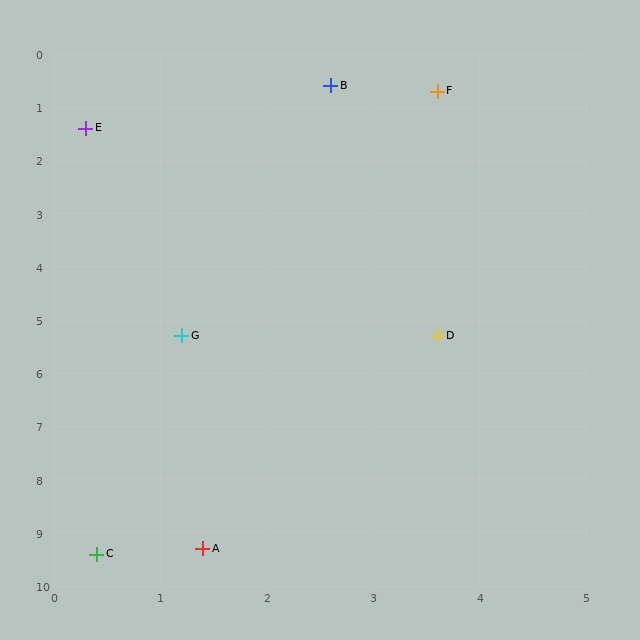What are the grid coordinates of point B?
Point B is at approximately (2.6, 0.6).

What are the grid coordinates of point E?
Point E is at approximately (0.3, 1.4).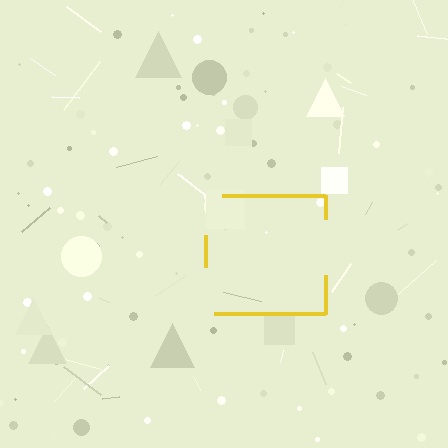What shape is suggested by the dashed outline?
The dashed outline suggests a square.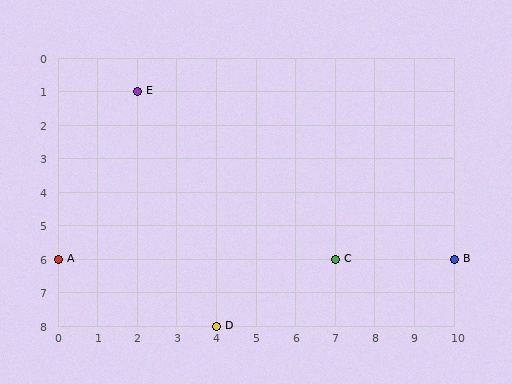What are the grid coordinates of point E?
Point E is at grid coordinates (2, 1).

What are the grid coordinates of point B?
Point B is at grid coordinates (10, 6).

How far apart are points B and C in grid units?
Points B and C are 3 columns apart.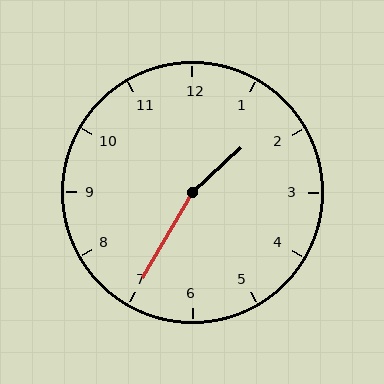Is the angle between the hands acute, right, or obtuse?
It is obtuse.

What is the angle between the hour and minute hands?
Approximately 162 degrees.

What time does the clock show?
1:35.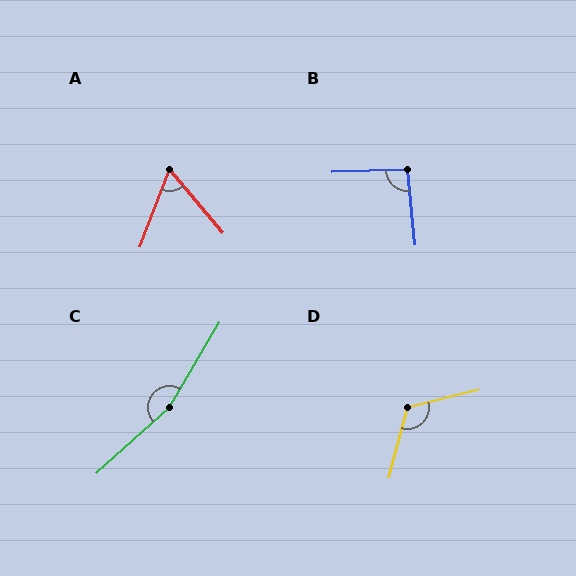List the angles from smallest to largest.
A (61°), B (94°), D (119°), C (163°).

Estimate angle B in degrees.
Approximately 94 degrees.